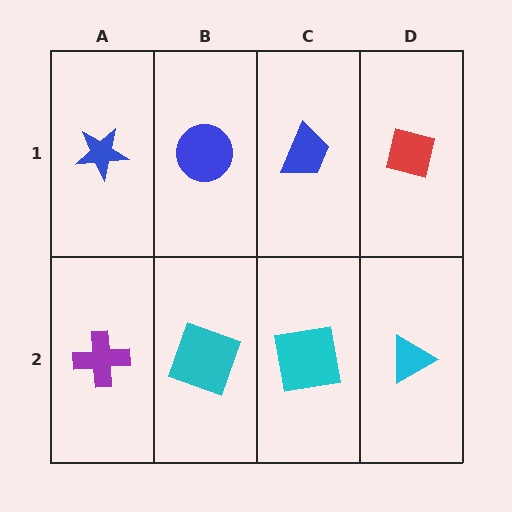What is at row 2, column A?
A purple cross.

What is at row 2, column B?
A cyan square.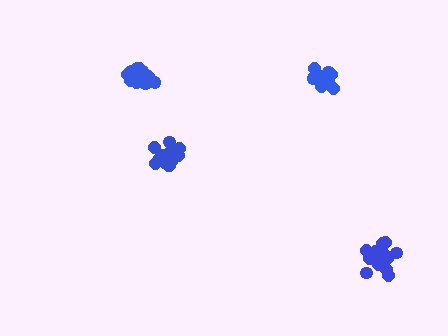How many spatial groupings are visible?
There are 4 spatial groupings.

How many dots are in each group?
Group 1: 15 dots, Group 2: 11 dots, Group 3: 15 dots, Group 4: 15 dots (56 total).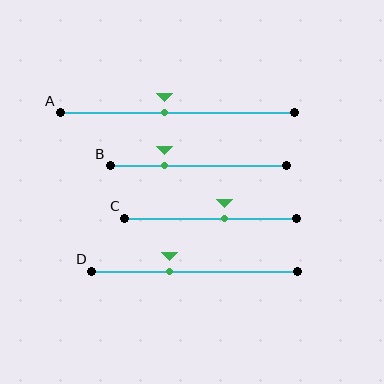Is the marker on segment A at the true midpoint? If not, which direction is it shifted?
No, the marker on segment A is shifted to the left by about 5% of the segment length.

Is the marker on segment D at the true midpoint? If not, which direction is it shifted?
No, the marker on segment D is shifted to the left by about 12% of the segment length.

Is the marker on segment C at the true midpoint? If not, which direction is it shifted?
No, the marker on segment C is shifted to the right by about 8% of the segment length.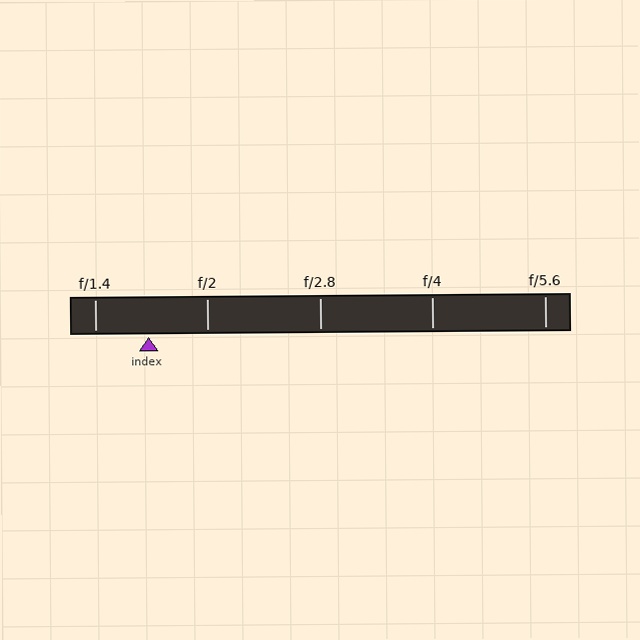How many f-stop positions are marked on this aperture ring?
There are 5 f-stop positions marked.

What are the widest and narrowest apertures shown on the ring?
The widest aperture shown is f/1.4 and the narrowest is f/5.6.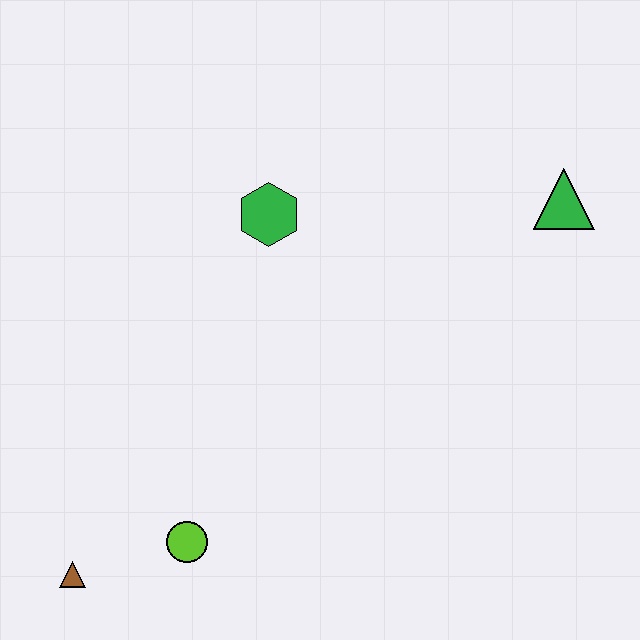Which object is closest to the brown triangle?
The lime circle is closest to the brown triangle.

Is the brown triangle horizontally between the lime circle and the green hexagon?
No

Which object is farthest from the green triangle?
The brown triangle is farthest from the green triangle.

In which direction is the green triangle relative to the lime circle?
The green triangle is to the right of the lime circle.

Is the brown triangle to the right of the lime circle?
No